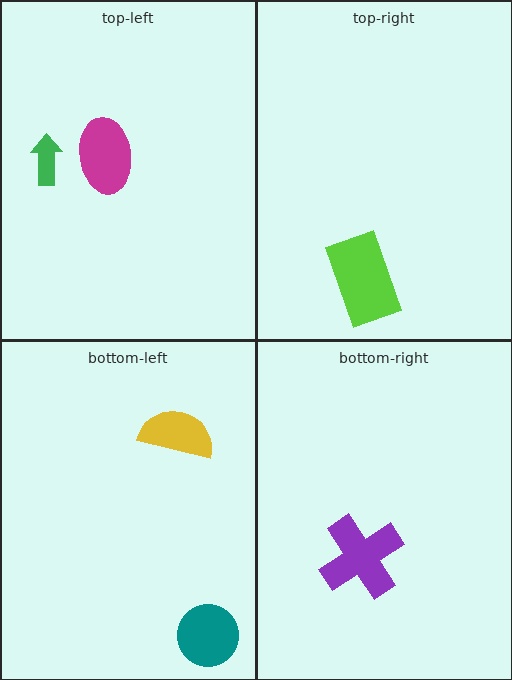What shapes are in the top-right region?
The lime rectangle.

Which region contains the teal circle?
The bottom-left region.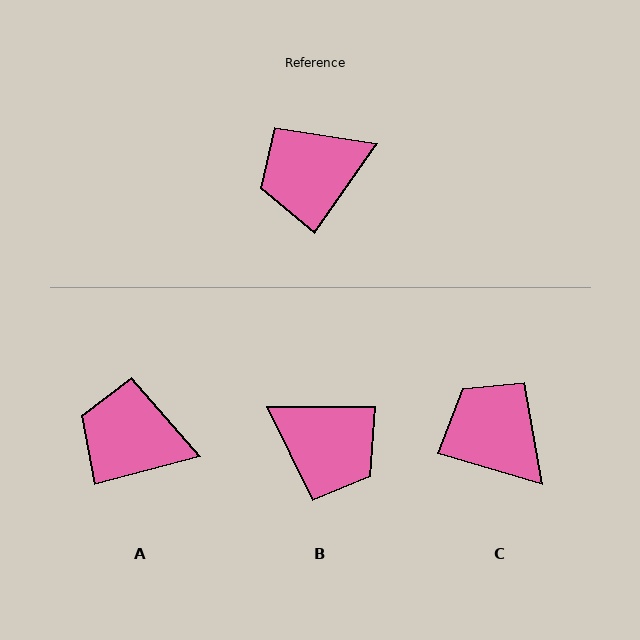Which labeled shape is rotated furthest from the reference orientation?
B, about 125 degrees away.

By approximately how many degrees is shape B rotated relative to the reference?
Approximately 125 degrees counter-clockwise.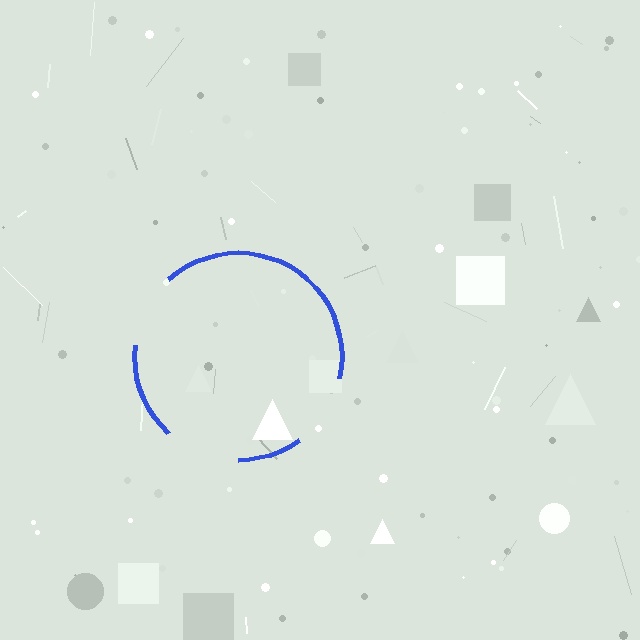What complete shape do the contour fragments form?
The contour fragments form a circle.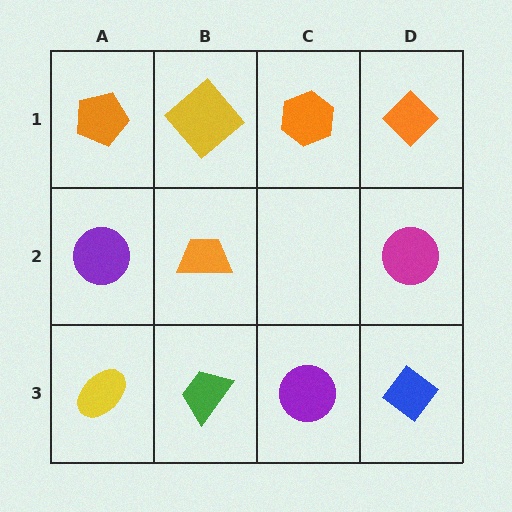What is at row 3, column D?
A blue diamond.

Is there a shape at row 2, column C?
No, that cell is empty.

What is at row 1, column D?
An orange diamond.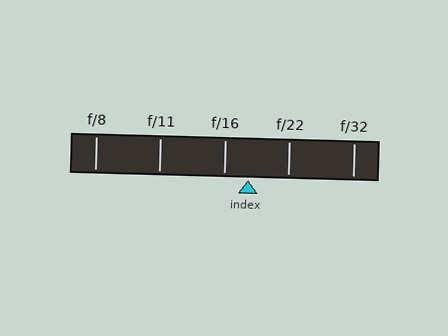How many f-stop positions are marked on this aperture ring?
There are 5 f-stop positions marked.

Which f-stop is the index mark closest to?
The index mark is closest to f/16.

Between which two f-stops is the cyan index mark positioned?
The index mark is between f/16 and f/22.